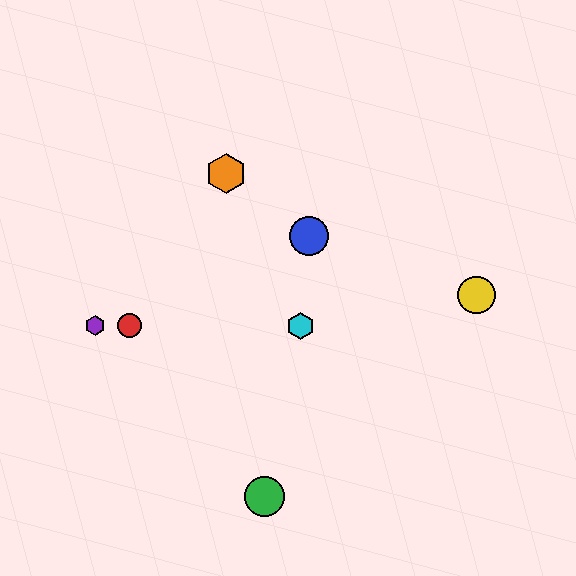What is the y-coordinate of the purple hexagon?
The purple hexagon is at y≈326.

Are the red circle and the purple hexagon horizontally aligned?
Yes, both are at y≈326.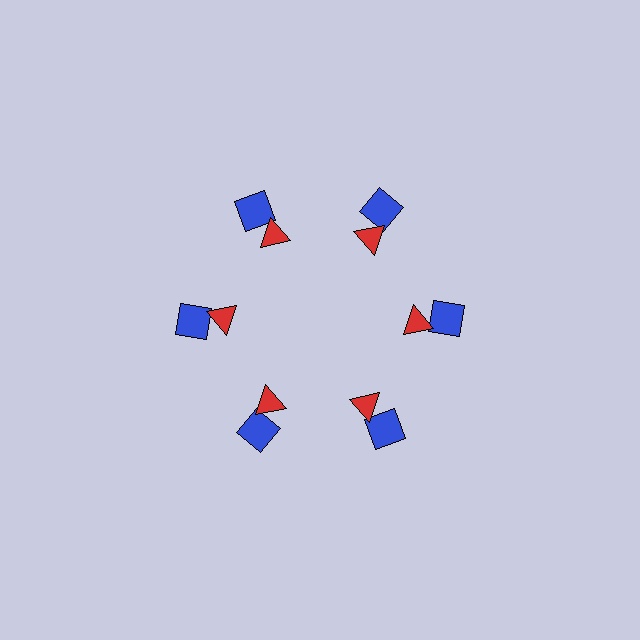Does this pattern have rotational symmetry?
Yes, this pattern has 6-fold rotational symmetry. It looks the same after rotating 60 degrees around the center.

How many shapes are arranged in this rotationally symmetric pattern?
There are 12 shapes, arranged in 6 groups of 2.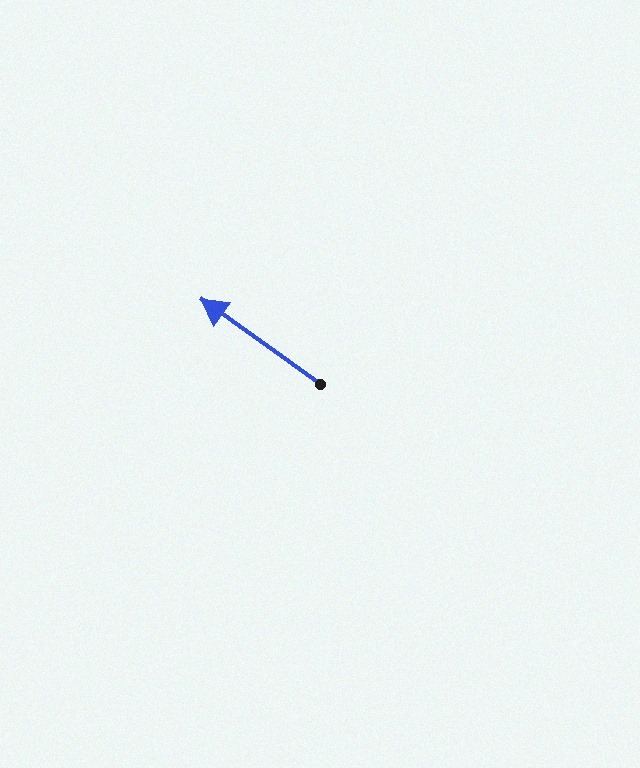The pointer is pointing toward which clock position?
Roughly 10 o'clock.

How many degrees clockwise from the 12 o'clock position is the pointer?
Approximately 305 degrees.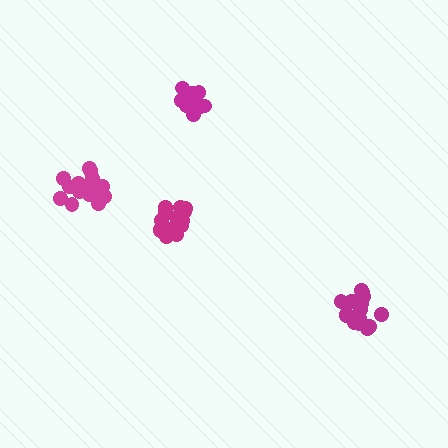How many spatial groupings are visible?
There are 4 spatial groupings.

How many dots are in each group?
Group 1: 15 dots, Group 2: 19 dots, Group 3: 20 dots, Group 4: 16 dots (70 total).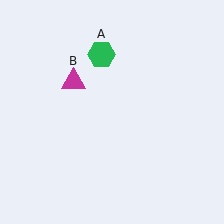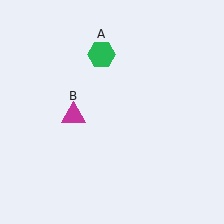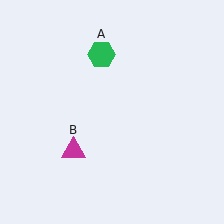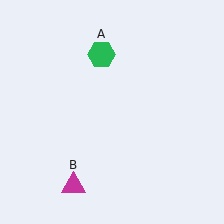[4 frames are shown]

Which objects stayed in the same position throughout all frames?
Green hexagon (object A) remained stationary.